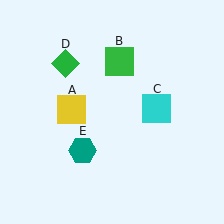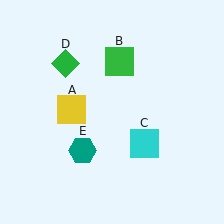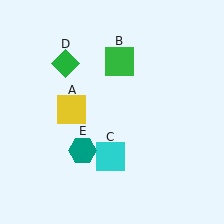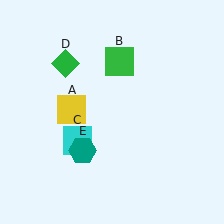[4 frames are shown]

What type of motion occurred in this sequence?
The cyan square (object C) rotated clockwise around the center of the scene.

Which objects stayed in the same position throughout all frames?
Yellow square (object A) and green square (object B) and green diamond (object D) and teal hexagon (object E) remained stationary.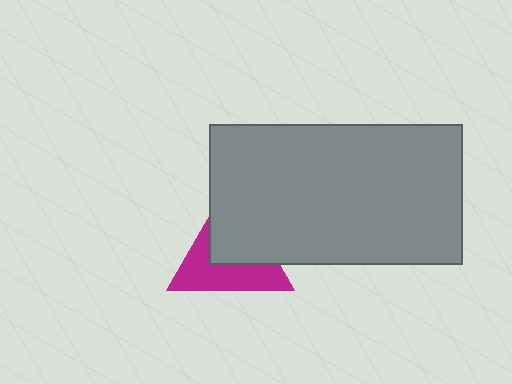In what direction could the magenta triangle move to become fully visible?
The magenta triangle could move toward the lower-left. That would shift it out from behind the gray rectangle entirely.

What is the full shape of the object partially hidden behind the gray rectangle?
The partially hidden object is a magenta triangle.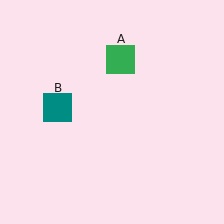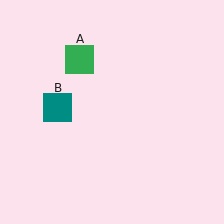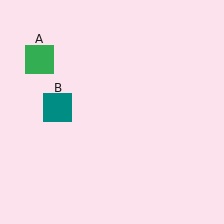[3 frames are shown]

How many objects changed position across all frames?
1 object changed position: green square (object A).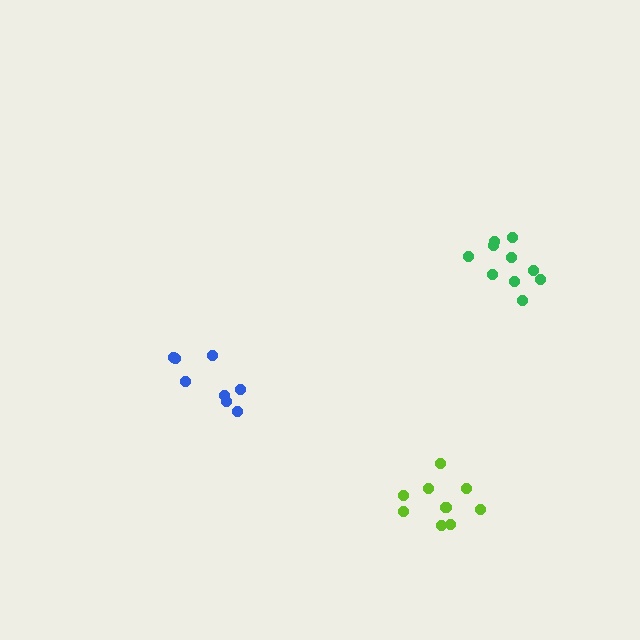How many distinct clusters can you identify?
There are 3 distinct clusters.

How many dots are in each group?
Group 1: 10 dots, Group 2: 8 dots, Group 3: 10 dots (28 total).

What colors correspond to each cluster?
The clusters are colored: lime, blue, green.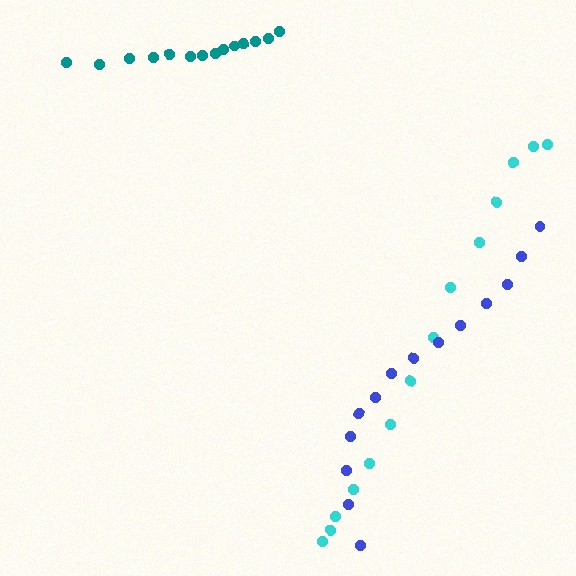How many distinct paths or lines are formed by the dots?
There are 3 distinct paths.